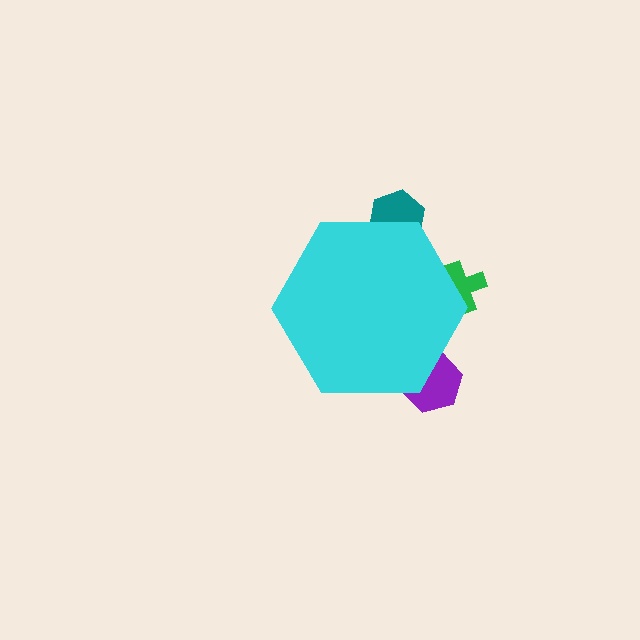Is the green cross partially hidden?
Yes, the green cross is partially hidden behind the cyan hexagon.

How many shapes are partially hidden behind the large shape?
3 shapes are partially hidden.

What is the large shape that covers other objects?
A cyan hexagon.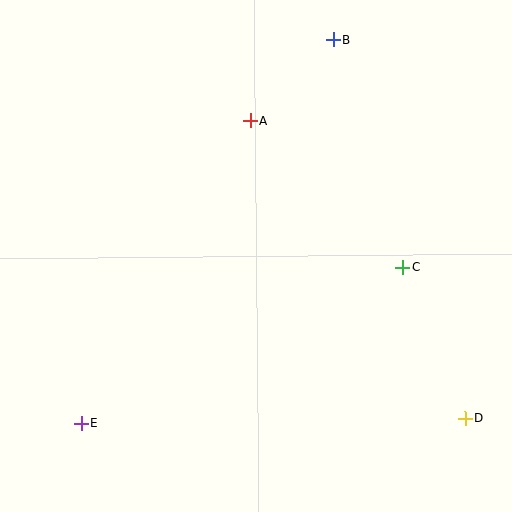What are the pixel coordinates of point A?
Point A is at (250, 121).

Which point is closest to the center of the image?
Point A at (250, 121) is closest to the center.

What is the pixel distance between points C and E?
The distance between C and E is 358 pixels.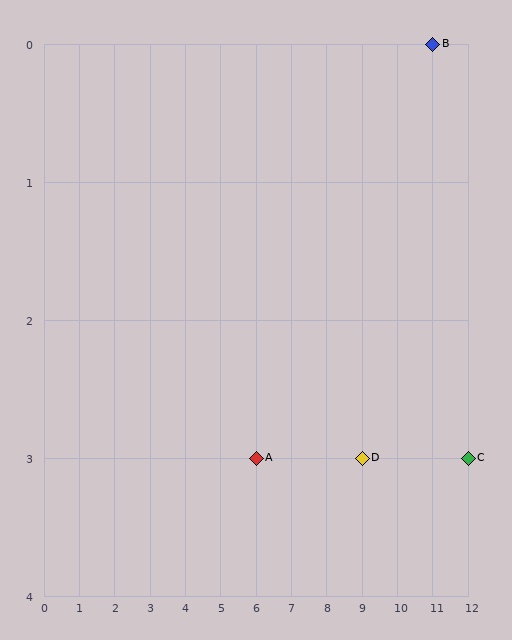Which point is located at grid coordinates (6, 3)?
Point A is at (6, 3).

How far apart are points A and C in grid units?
Points A and C are 6 columns apart.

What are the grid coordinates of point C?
Point C is at grid coordinates (12, 3).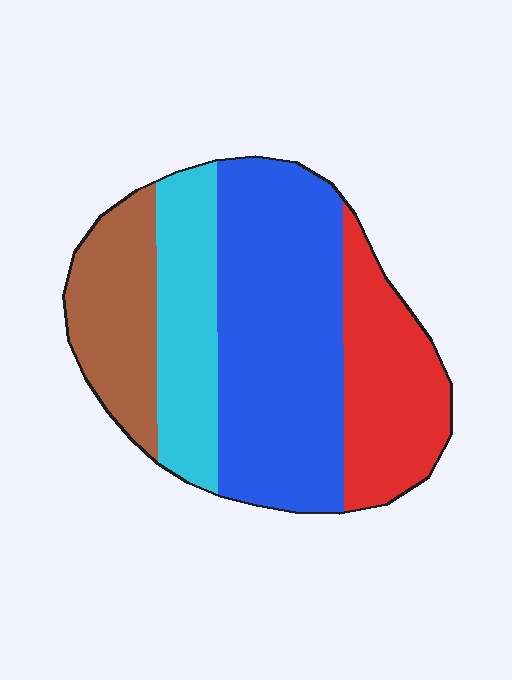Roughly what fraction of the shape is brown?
Brown takes up about one sixth (1/6) of the shape.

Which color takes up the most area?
Blue, at roughly 40%.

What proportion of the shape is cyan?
Cyan covers about 20% of the shape.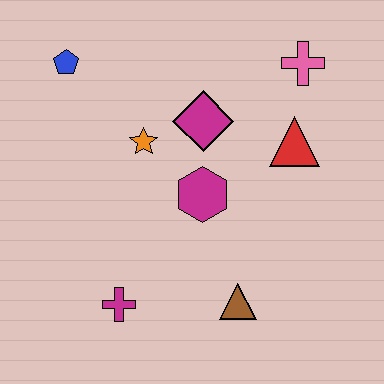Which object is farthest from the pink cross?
The magenta cross is farthest from the pink cross.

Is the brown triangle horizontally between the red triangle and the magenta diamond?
Yes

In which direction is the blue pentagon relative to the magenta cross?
The blue pentagon is above the magenta cross.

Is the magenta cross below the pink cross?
Yes